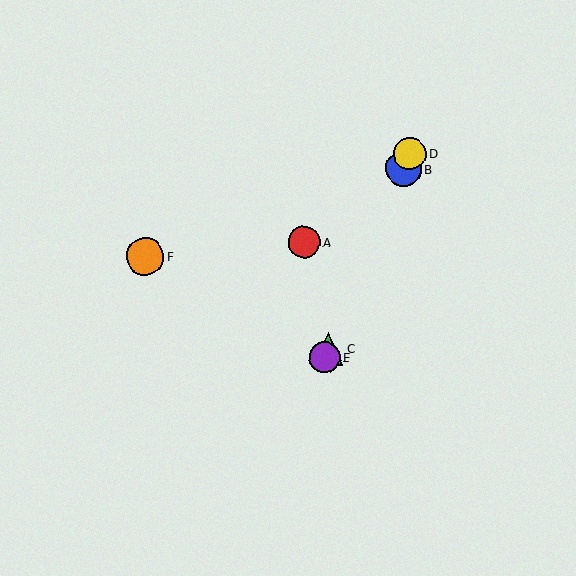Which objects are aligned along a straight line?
Objects B, C, D, E are aligned along a straight line.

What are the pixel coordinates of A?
Object A is at (304, 242).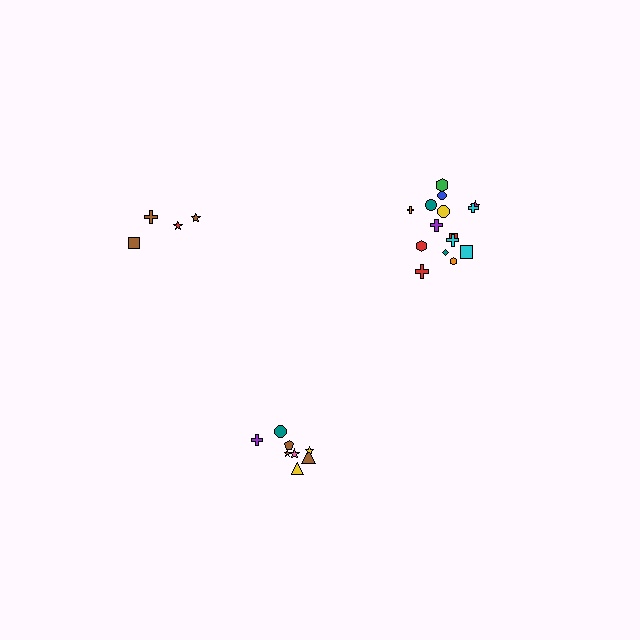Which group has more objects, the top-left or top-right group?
The top-right group.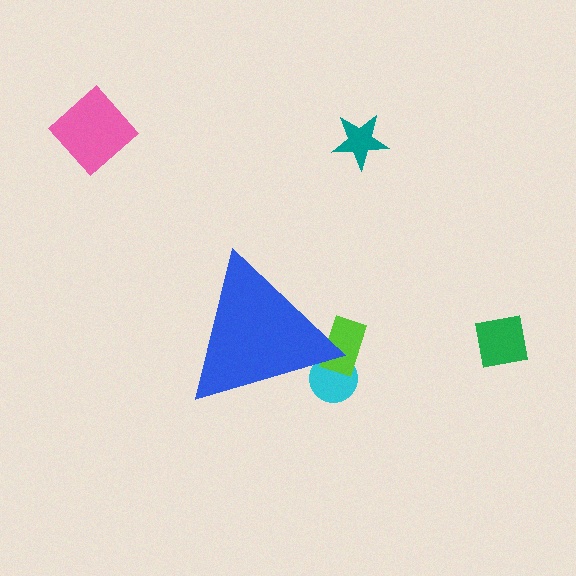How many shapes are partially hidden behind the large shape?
2 shapes are partially hidden.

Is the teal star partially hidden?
No, the teal star is fully visible.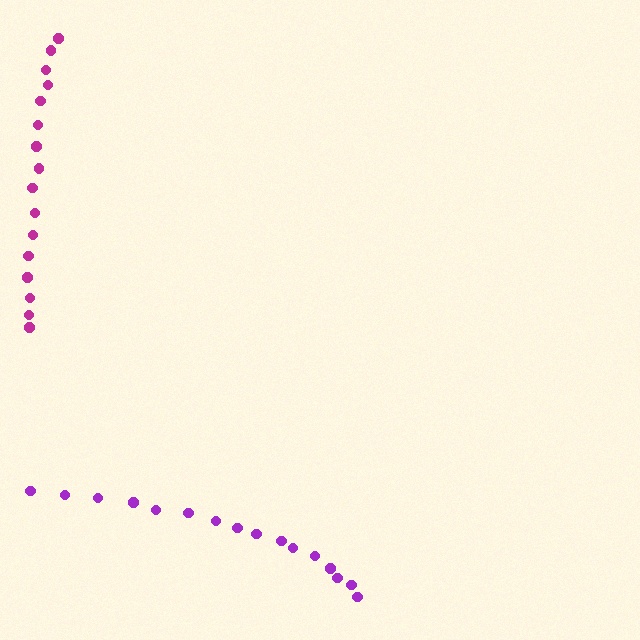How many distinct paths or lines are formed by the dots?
There are 2 distinct paths.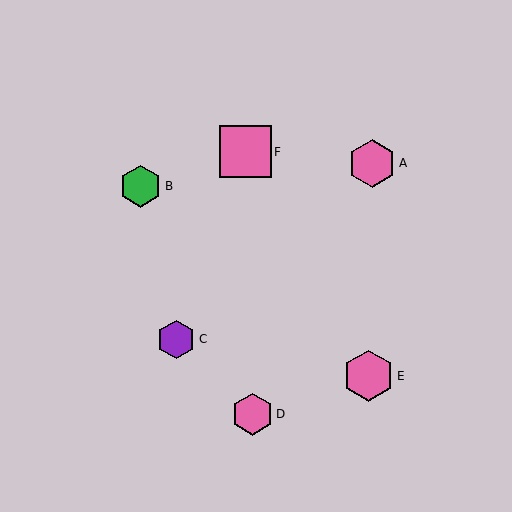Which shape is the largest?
The pink square (labeled F) is the largest.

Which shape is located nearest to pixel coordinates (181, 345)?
The purple hexagon (labeled C) at (176, 339) is nearest to that location.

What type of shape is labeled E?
Shape E is a pink hexagon.